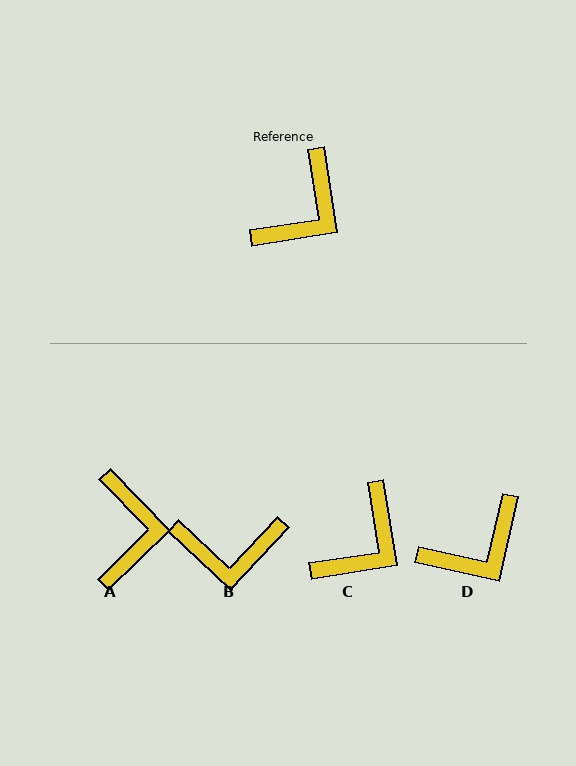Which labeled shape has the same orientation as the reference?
C.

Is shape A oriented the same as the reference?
No, it is off by about 36 degrees.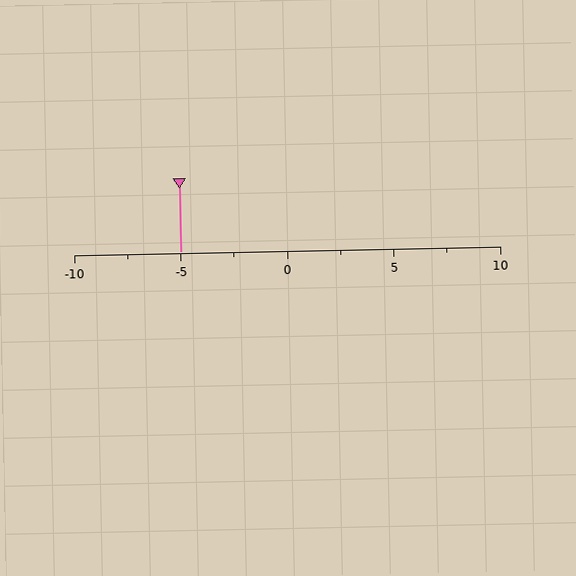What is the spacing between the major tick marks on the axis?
The major ticks are spaced 5 apart.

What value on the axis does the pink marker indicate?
The marker indicates approximately -5.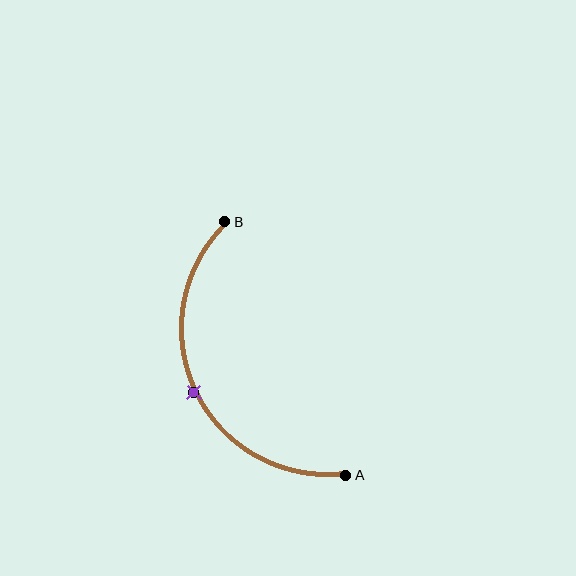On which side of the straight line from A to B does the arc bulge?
The arc bulges to the left of the straight line connecting A and B.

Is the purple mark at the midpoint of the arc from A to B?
Yes. The purple mark lies on the arc at equal arc-length from both A and B — it is the arc midpoint.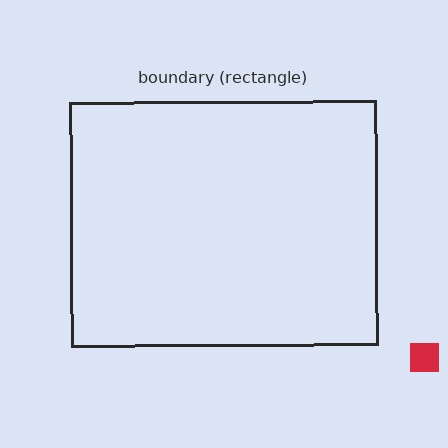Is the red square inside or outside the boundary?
Outside.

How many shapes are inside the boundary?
0 inside, 1 outside.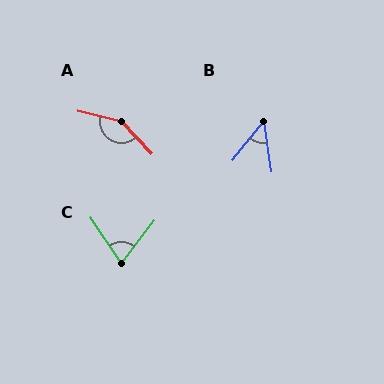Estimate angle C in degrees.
Approximately 71 degrees.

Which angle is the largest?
A, at approximately 147 degrees.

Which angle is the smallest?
B, at approximately 46 degrees.